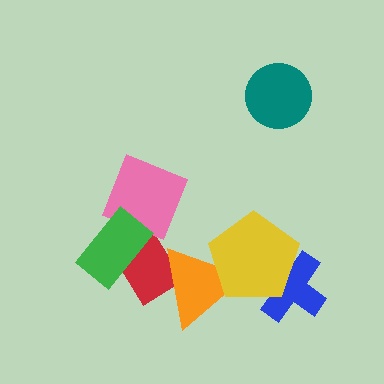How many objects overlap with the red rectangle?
3 objects overlap with the red rectangle.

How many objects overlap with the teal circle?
0 objects overlap with the teal circle.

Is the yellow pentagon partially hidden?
No, no other shape covers it.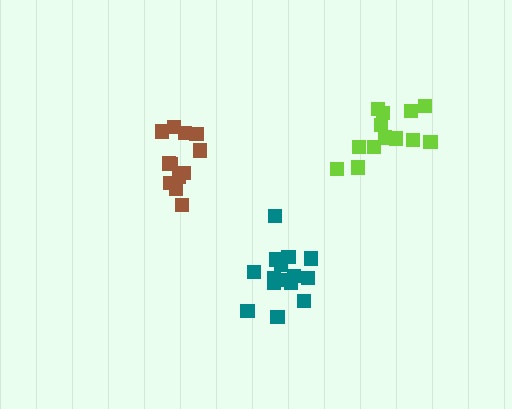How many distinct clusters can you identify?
There are 3 distinct clusters.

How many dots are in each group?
Group 1: 15 dots, Group 2: 13 dots, Group 3: 12 dots (40 total).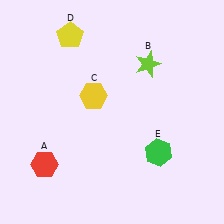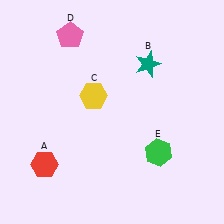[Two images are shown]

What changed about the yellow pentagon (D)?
In Image 1, D is yellow. In Image 2, it changed to pink.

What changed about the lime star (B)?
In Image 1, B is lime. In Image 2, it changed to teal.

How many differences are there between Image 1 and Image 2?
There are 2 differences between the two images.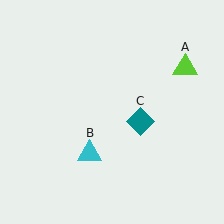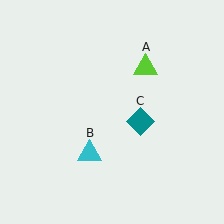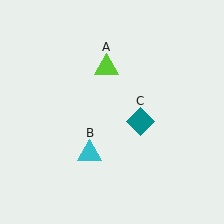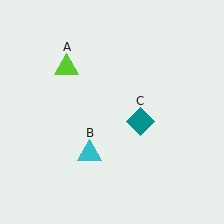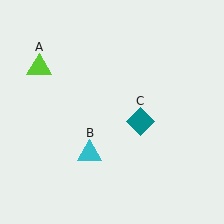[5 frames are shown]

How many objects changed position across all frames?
1 object changed position: lime triangle (object A).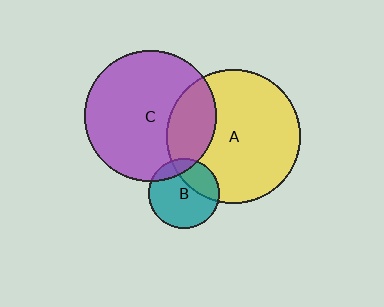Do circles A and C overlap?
Yes.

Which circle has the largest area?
Circle A (yellow).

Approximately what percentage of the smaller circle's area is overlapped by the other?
Approximately 25%.